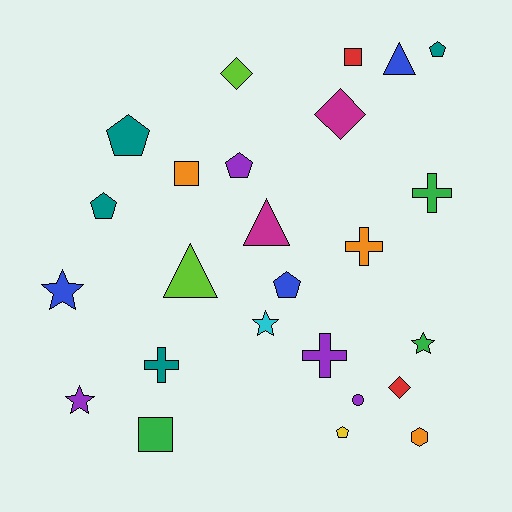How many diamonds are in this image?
There are 3 diamonds.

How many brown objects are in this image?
There are no brown objects.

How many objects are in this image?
There are 25 objects.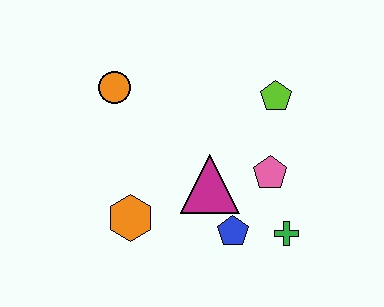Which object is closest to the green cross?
The blue pentagon is closest to the green cross.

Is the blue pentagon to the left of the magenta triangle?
No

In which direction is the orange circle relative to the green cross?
The orange circle is to the left of the green cross.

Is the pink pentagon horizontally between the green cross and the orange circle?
Yes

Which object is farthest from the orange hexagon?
The lime pentagon is farthest from the orange hexagon.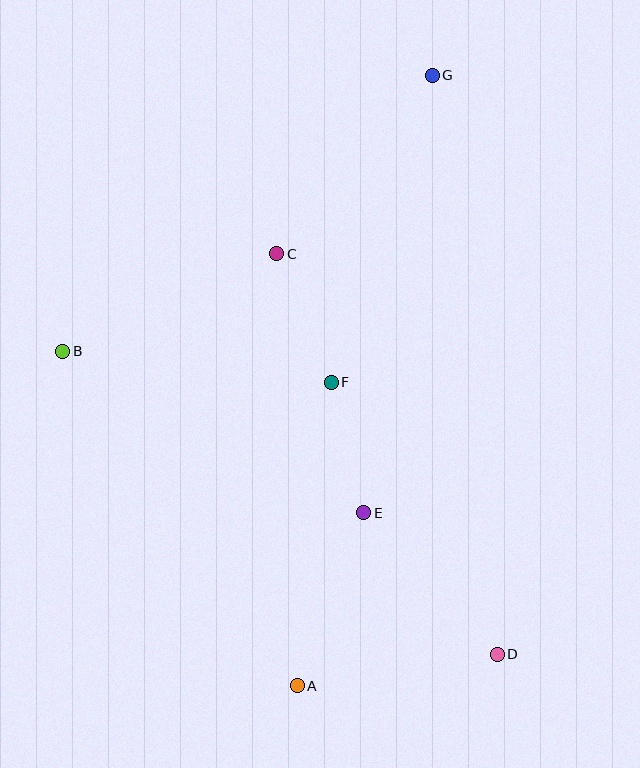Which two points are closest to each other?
Points E and F are closest to each other.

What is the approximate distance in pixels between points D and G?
The distance between D and G is approximately 583 pixels.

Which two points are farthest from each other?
Points A and G are farthest from each other.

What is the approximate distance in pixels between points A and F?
The distance between A and F is approximately 306 pixels.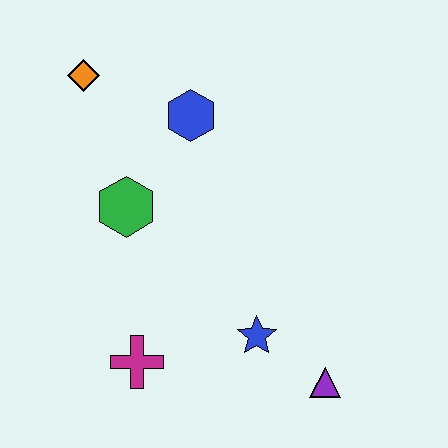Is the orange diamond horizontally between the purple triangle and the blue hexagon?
No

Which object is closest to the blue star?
The purple triangle is closest to the blue star.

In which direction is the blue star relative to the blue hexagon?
The blue star is below the blue hexagon.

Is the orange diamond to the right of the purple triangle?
No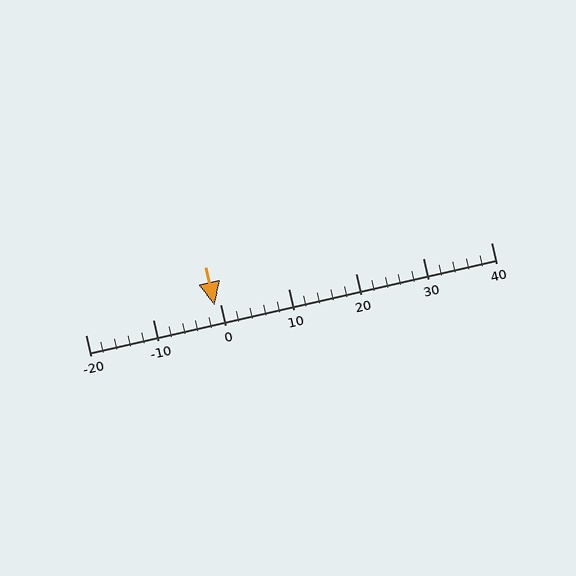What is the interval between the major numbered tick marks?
The major tick marks are spaced 10 units apart.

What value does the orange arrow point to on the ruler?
The orange arrow points to approximately -1.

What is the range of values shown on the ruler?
The ruler shows values from -20 to 40.